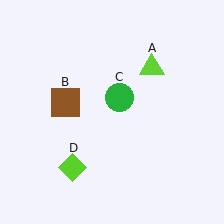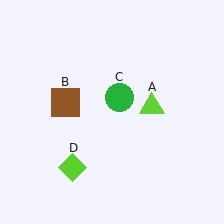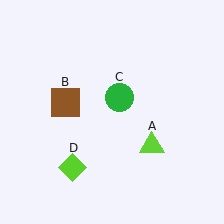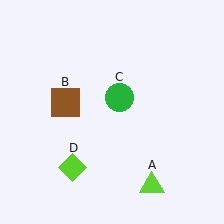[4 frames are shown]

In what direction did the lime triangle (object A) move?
The lime triangle (object A) moved down.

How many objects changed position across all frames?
1 object changed position: lime triangle (object A).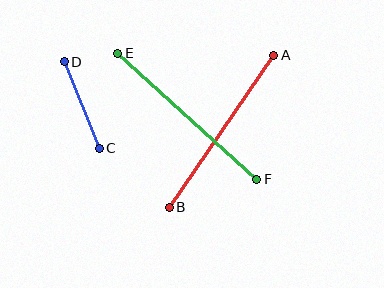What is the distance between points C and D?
The distance is approximately 93 pixels.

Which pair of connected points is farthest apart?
Points E and F are farthest apart.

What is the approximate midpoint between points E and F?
The midpoint is at approximately (187, 116) pixels.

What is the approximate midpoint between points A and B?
The midpoint is at approximately (221, 131) pixels.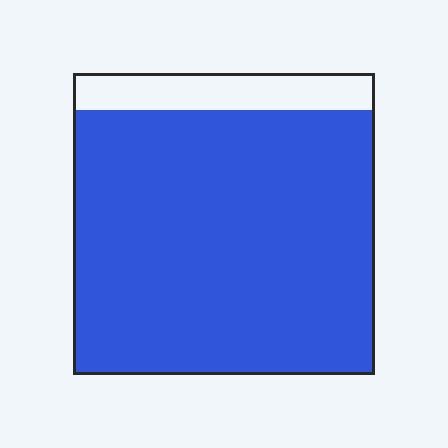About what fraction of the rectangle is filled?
About seven eighths (7/8).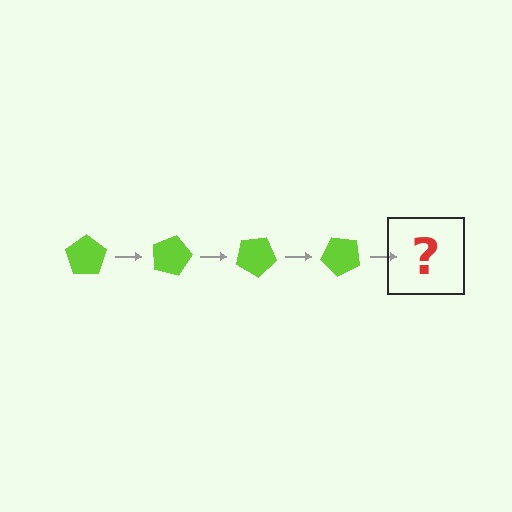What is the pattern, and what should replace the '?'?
The pattern is that the pentagon rotates 15 degrees each step. The '?' should be a lime pentagon rotated 60 degrees.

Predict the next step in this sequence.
The next step is a lime pentagon rotated 60 degrees.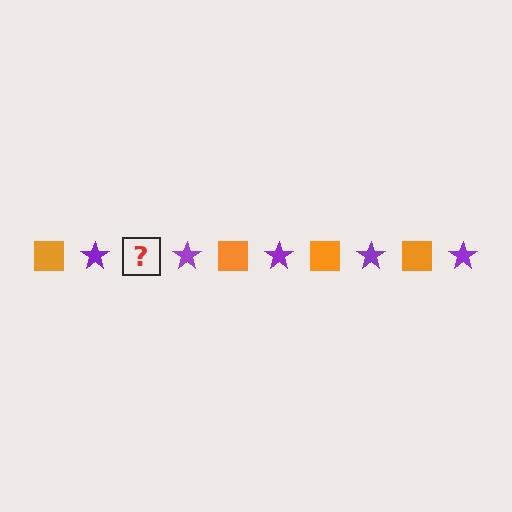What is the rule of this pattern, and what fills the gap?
The rule is that the pattern alternates between orange square and purple star. The gap should be filled with an orange square.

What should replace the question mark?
The question mark should be replaced with an orange square.